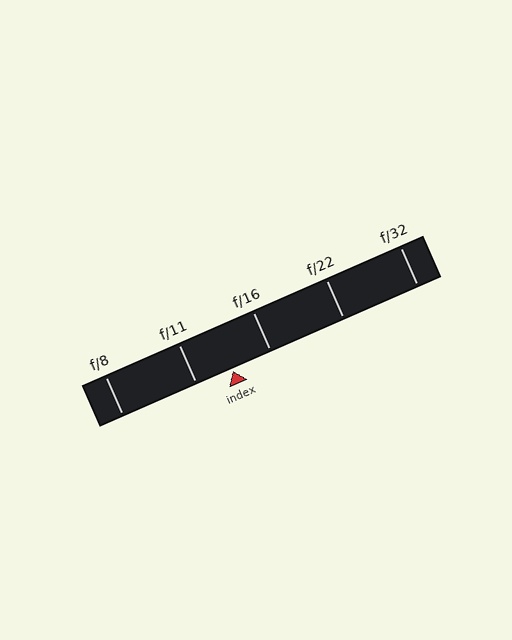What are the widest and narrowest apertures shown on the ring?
The widest aperture shown is f/8 and the narrowest is f/32.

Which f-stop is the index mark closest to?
The index mark is closest to f/11.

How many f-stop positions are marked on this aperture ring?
There are 5 f-stop positions marked.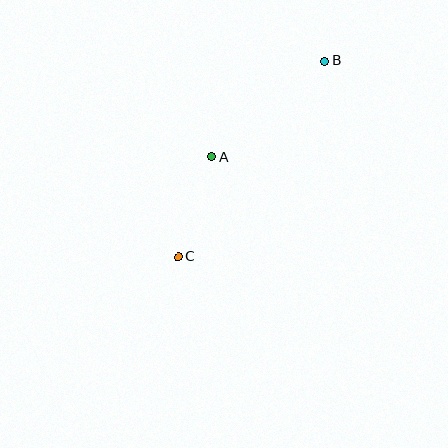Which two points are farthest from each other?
Points B and C are farthest from each other.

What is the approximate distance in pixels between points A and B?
The distance between A and B is approximately 149 pixels.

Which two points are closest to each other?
Points A and C are closest to each other.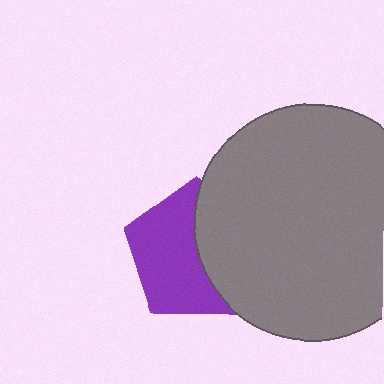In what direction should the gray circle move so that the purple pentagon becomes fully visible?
The gray circle should move right. That is the shortest direction to clear the overlap and leave the purple pentagon fully visible.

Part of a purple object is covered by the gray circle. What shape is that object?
It is a pentagon.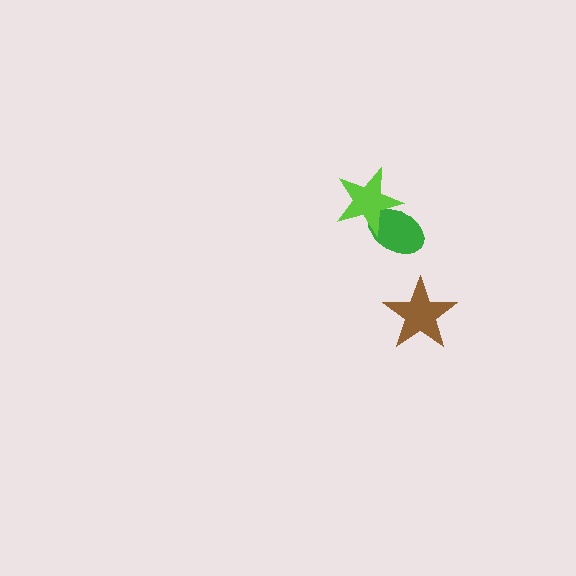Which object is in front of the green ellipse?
The lime star is in front of the green ellipse.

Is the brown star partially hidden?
No, no other shape covers it.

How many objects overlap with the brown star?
0 objects overlap with the brown star.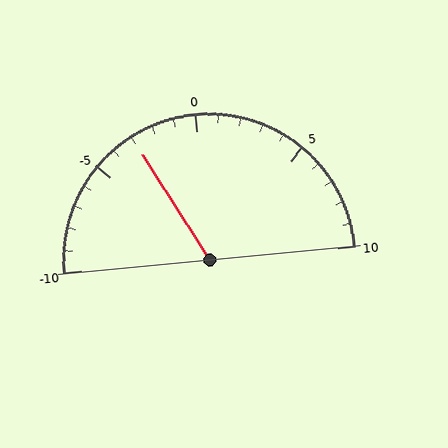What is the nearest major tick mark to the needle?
The nearest major tick mark is -5.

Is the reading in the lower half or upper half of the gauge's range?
The reading is in the lower half of the range (-10 to 10).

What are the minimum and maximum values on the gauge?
The gauge ranges from -10 to 10.